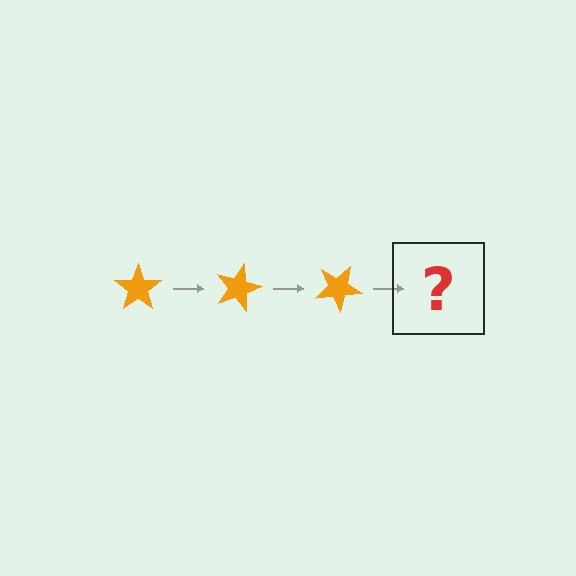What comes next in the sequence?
The next element should be an orange star rotated 45 degrees.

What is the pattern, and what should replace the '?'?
The pattern is that the star rotates 15 degrees each step. The '?' should be an orange star rotated 45 degrees.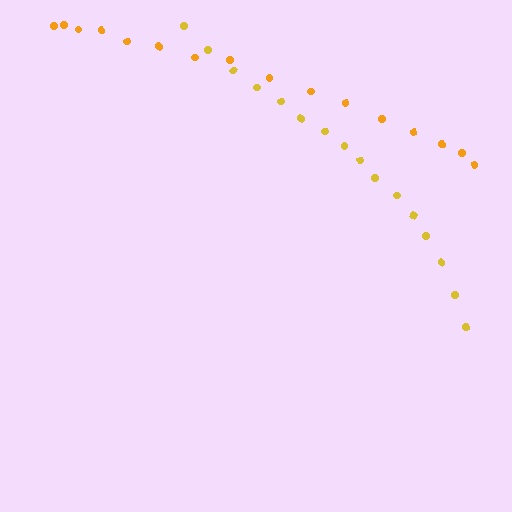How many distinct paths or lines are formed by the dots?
There are 2 distinct paths.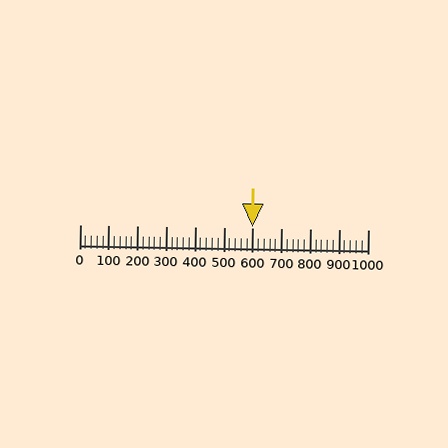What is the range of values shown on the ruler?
The ruler shows values from 0 to 1000.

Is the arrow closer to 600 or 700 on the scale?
The arrow is closer to 600.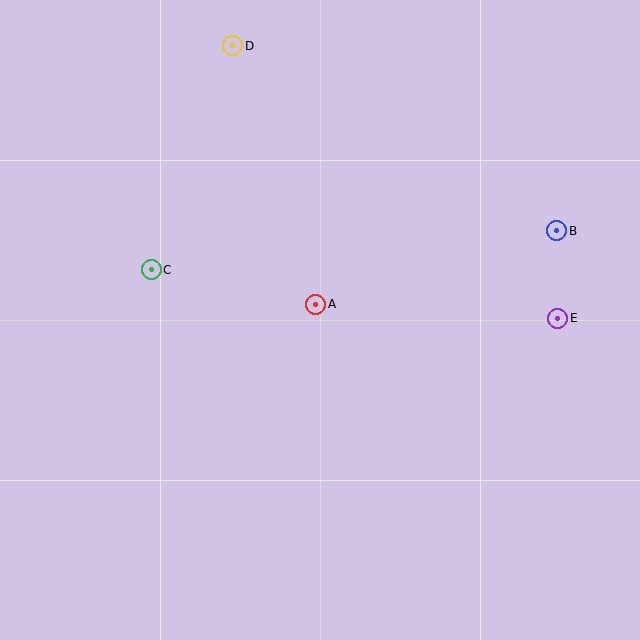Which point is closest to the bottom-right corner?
Point E is closest to the bottom-right corner.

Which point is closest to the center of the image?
Point A at (316, 304) is closest to the center.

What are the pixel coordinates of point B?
Point B is at (557, 231).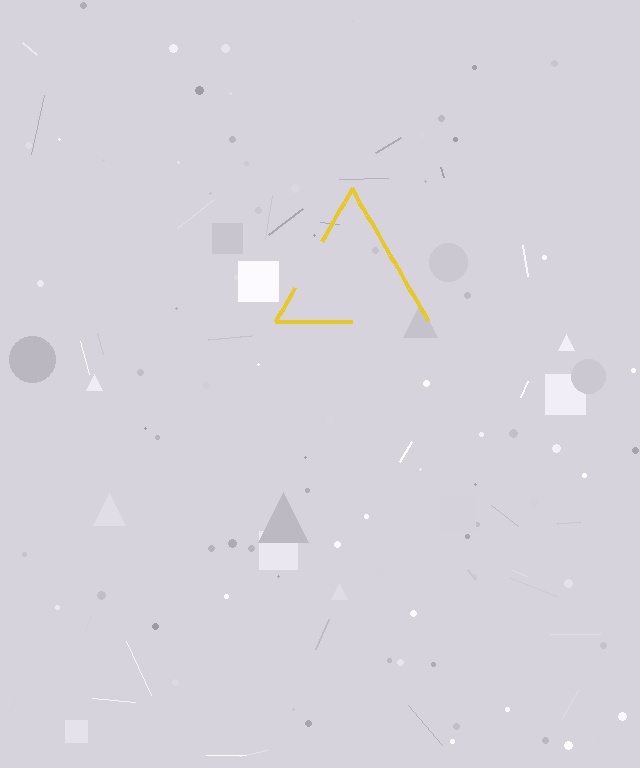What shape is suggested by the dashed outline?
The dashed outline suggests a triangle.